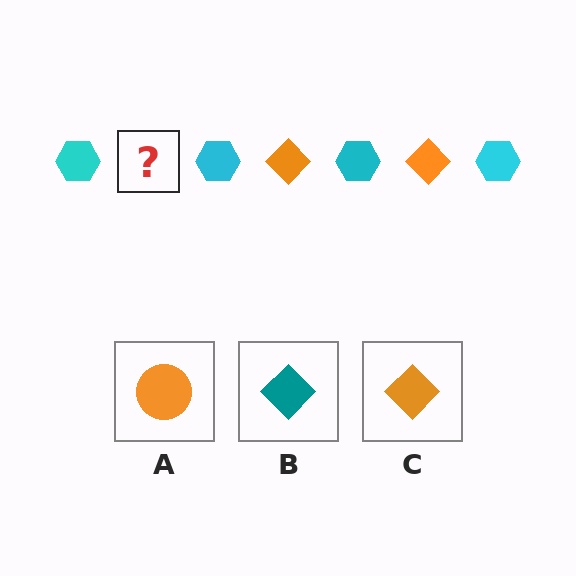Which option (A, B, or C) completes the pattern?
C.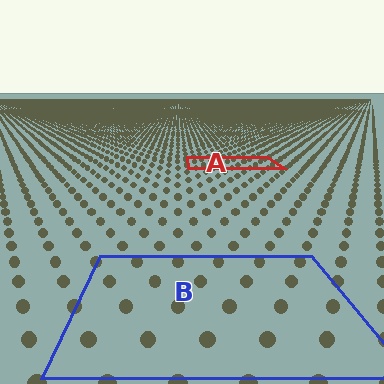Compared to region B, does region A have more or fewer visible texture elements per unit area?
Region A has more texture elements per unit area — they are packed more densely because it is farther away.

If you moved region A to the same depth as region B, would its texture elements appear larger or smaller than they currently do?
They would appear larger. At a closer depth, the same texture elements are projected at a bigger on-screen size.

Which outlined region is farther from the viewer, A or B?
Region A is farther from the viewer — the texture elements inside it appear smaller and more densely packed.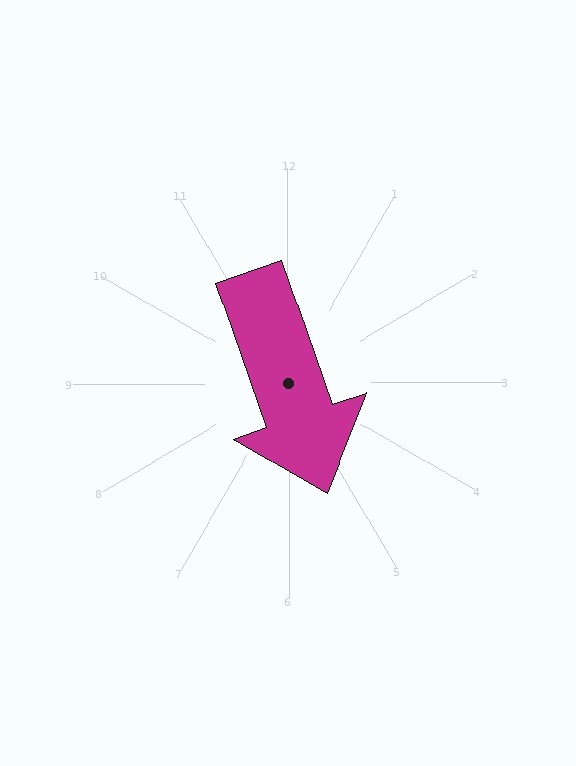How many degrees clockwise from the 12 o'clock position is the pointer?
Approximately 161 degrees.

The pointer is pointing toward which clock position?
Roughly 5 o'clock.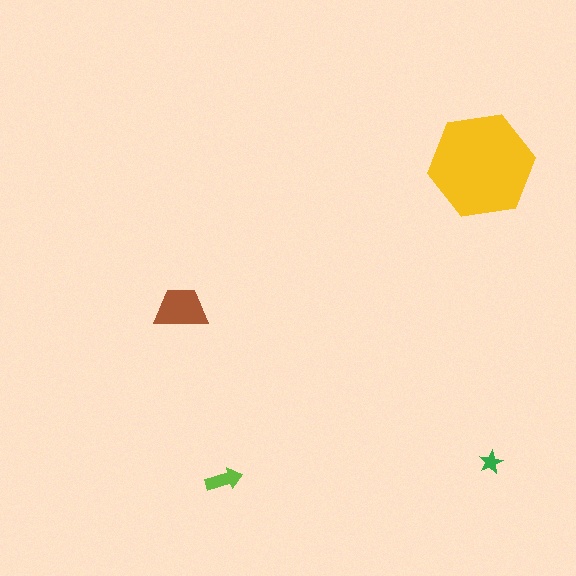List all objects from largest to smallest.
The yellow hexagon, the brown trapezoid, the lime arrow, the green star.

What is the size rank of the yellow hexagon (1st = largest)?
1st.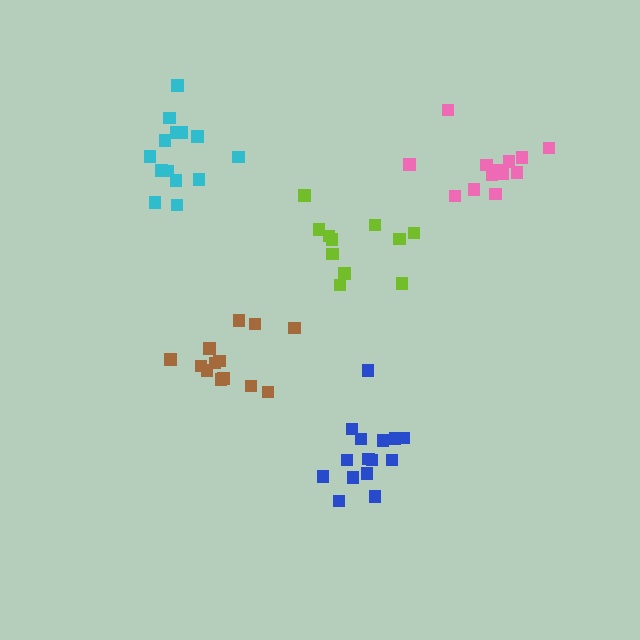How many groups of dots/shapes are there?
There are 5 groups.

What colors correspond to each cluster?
The clusters are colored: brown, lime, blue, cyan, pink.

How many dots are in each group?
Group 1: 13 dots, Group 2: 11 dots, Group 3: 15 dots, Group 4: 14 dots, Group 5: 13 dots (66 total).